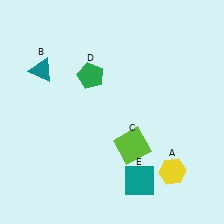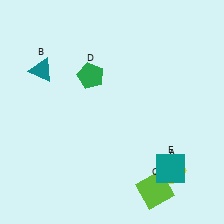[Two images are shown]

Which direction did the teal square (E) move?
The teal square (E) moved right.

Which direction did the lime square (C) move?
The lime square (C) moved down.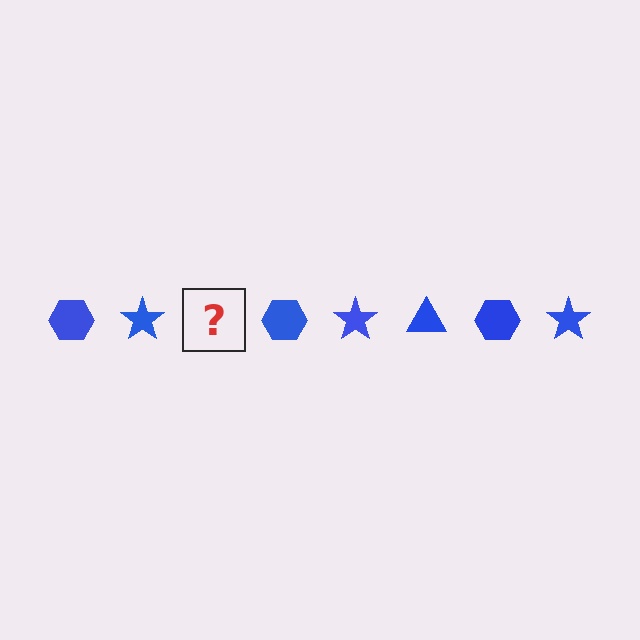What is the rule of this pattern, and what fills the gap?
The rule is that the pattern cycles through hexagon, star, triangle shapes in blue. The gap should be filled with a blue triangle.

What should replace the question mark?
The question mark should be replaced with a blue triangle.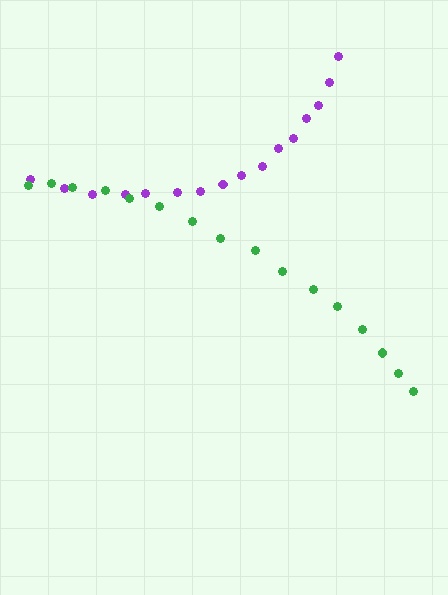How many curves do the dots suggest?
There are 2 distinct paths.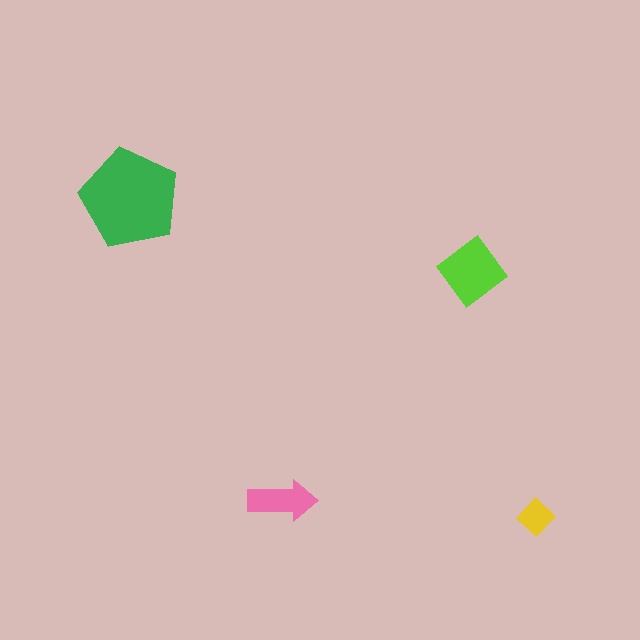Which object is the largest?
The green pentagon.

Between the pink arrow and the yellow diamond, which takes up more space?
The pink arrow.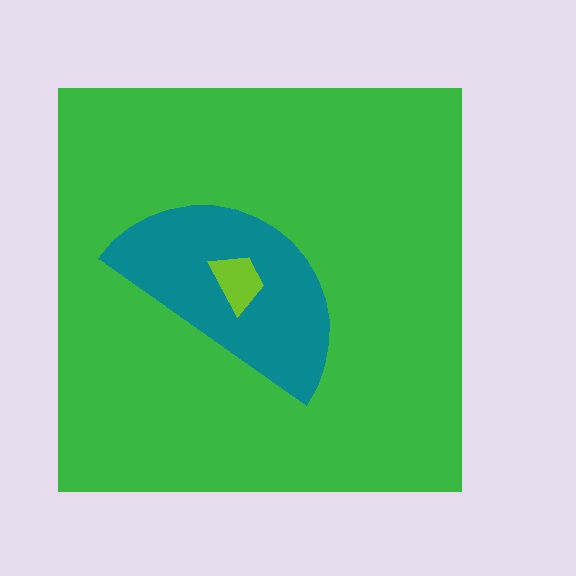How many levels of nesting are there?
3.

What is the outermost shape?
The green square.